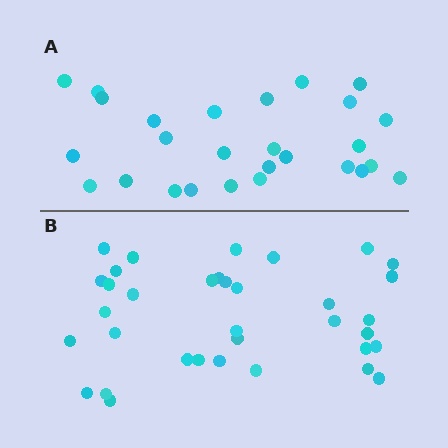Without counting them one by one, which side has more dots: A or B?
Region B (the bottom region) has more dots.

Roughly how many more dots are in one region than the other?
Region B has roughly 8 or so more dots than region A.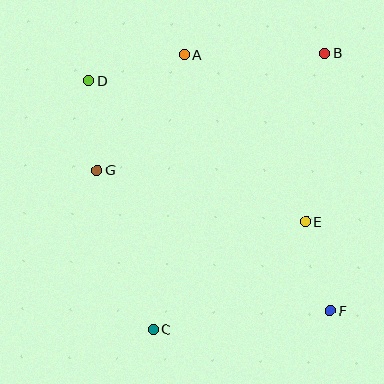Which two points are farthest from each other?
Points D and F are farthest from each other.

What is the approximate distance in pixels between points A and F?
The distance between A and F is approximately 295 pixels.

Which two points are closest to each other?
Points D and G are closest to each other.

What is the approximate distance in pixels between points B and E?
The distance between B and E is approximately 169 pixels.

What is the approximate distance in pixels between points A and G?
The distance between A and G is approximately 145 pixels.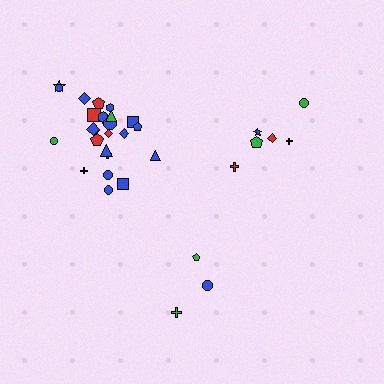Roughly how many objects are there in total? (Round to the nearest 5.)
Roughly 35 objects in total.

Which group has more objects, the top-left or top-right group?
The top-left group.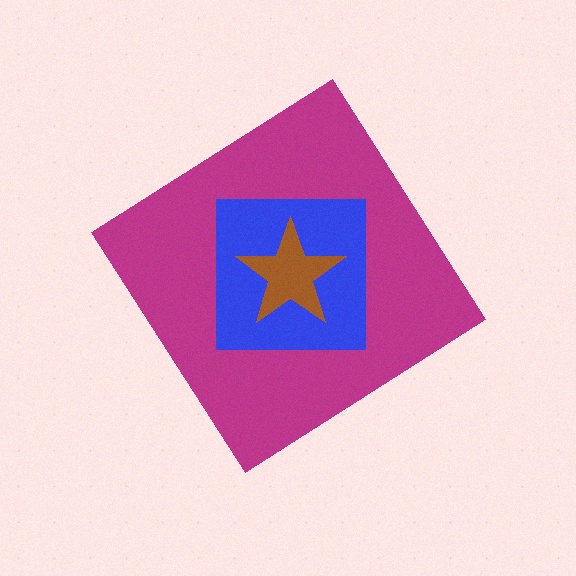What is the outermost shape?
The magenta diamond.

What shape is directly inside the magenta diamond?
The blue square.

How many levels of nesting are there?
3.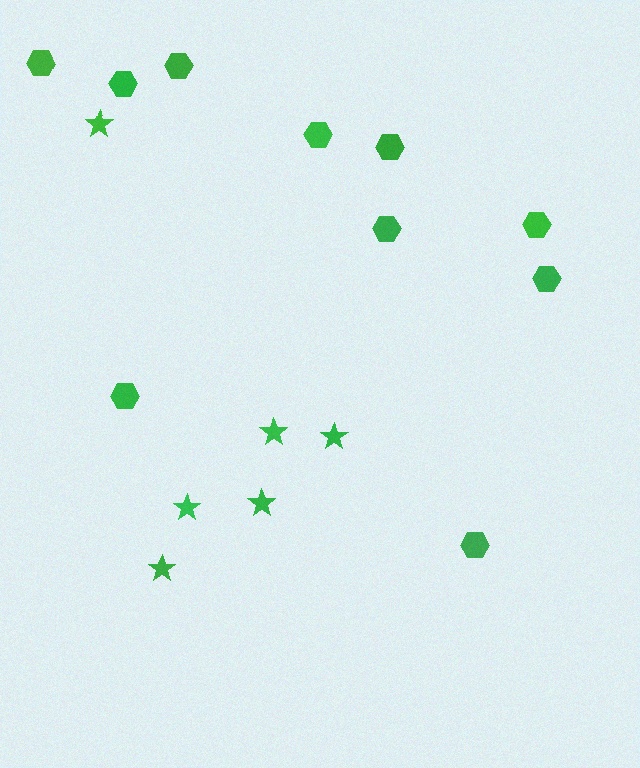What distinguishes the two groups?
There are 2 groups: one group of hexagons (10) and one group of stars (6).